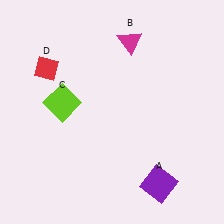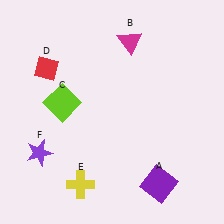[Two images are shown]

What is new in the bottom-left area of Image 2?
A yellow cross (E) was added in the bottom-left area of Image 2.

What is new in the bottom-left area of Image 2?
A purple star (F) was added in the bottom-left area of Image 2.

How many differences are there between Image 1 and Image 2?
There are 2 differences between the two images.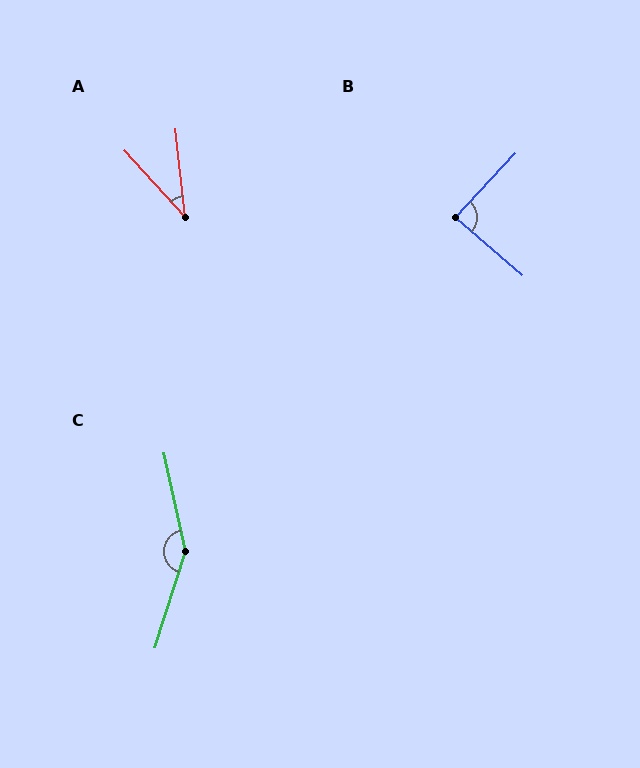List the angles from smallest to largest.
A (36°), B (87°), C (150°).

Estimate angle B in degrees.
Approximately 87 degrees.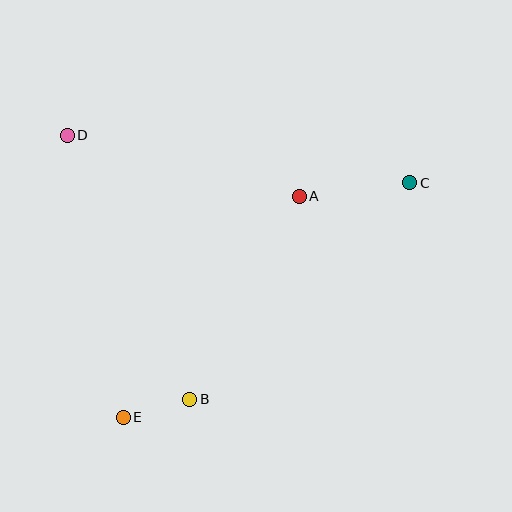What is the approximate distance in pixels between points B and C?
The distance between B and C is approximately 308 pixels.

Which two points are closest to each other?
Points B and E are closest to each other.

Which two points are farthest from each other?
Points C and E are farthest from each other.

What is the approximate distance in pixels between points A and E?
The distance between A and E is approximately 283 pixels.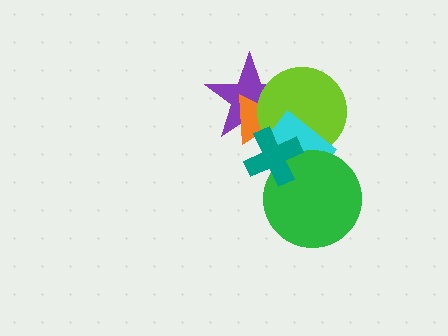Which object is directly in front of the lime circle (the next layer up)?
The cyan rectangle is directly in front of the lime circle.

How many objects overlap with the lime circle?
4 objects overlap with the lime circle.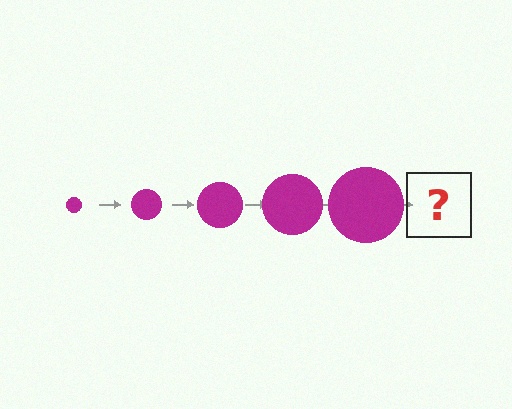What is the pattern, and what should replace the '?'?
The pattern is that the circle gets progressively larger each step. The '?' should be a magenta circle, larger than the previous one.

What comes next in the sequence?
The next element should be a magenta circle, larger than the previous one.